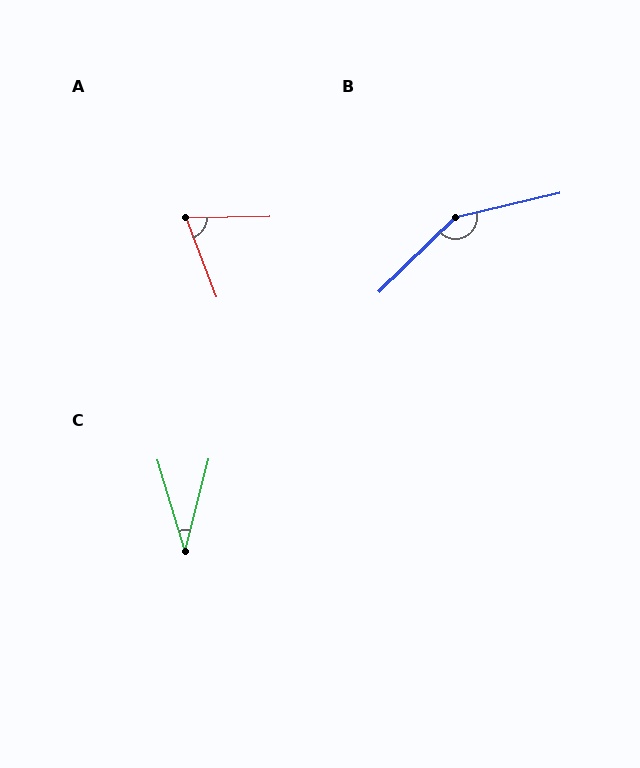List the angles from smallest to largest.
C (31°), A (70°), B (149°).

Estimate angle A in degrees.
Approximately 70 degrees.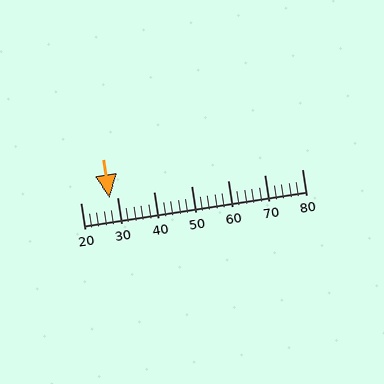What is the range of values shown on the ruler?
The ruler shows values from 20 to 80.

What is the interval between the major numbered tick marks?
The major tick marks are spaced 10 units apart.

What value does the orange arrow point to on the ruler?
The orange arrow points to approximately 28.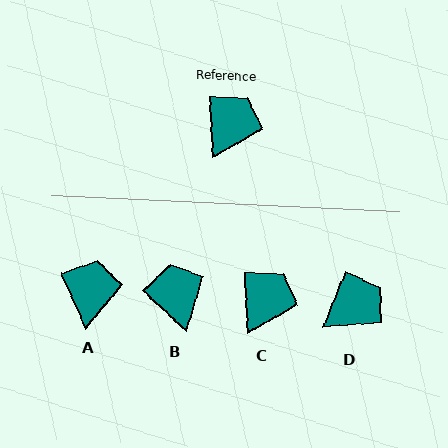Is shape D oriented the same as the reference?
No, it is off by about 25 degrees.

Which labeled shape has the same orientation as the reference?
C.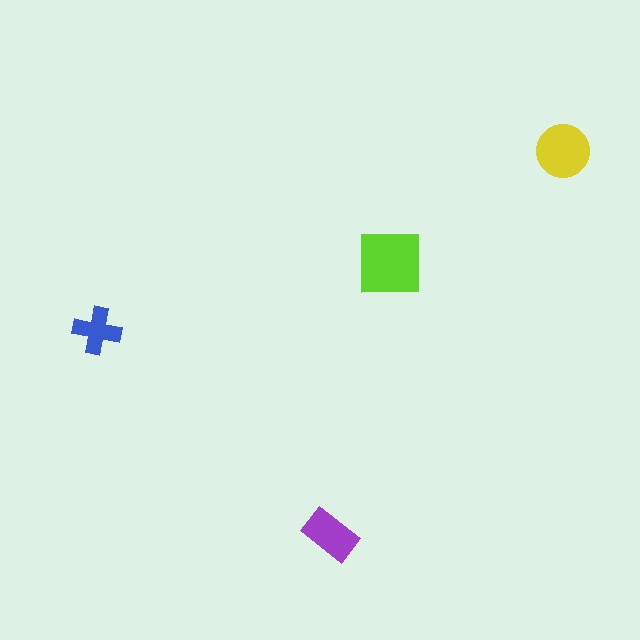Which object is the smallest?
The blue cross.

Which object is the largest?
The lime square.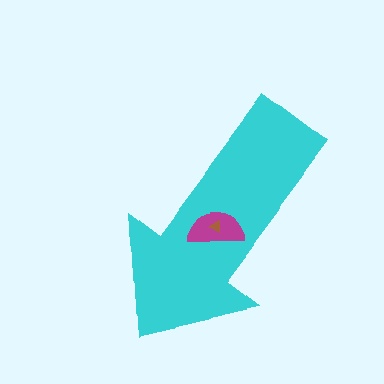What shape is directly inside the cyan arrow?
The magenta semicircle.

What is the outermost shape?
The cyan arrow.